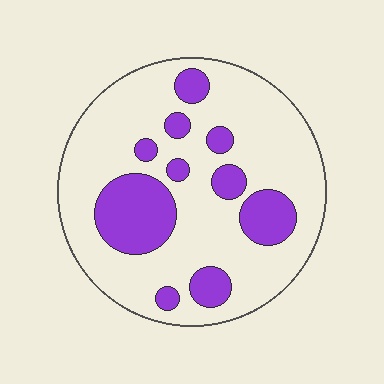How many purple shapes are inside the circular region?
10.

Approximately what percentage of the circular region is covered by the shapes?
Approximately 25%.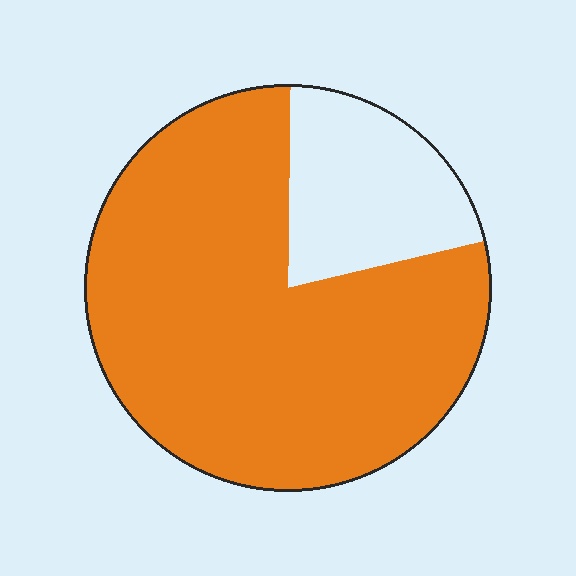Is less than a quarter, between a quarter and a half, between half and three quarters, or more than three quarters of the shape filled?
More than three quarters.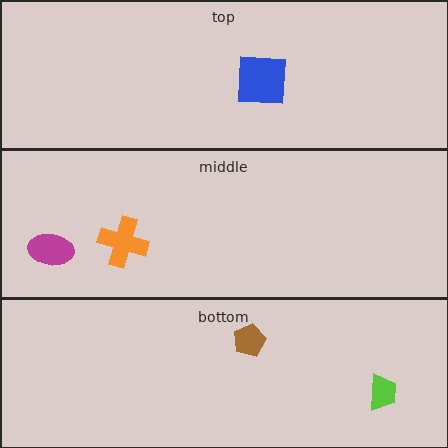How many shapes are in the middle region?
2.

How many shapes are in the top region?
1.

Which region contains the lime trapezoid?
The bottom region.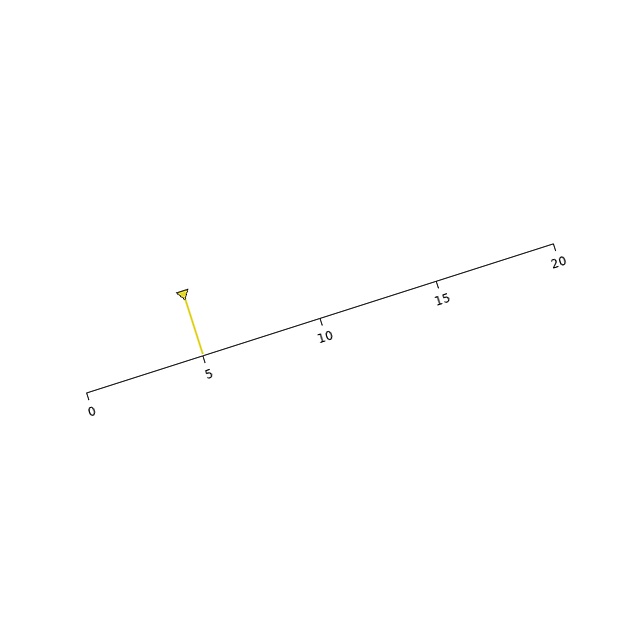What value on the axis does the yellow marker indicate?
The marker indicates approximately 5.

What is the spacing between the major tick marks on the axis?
The major ticks are spaced 5 apart.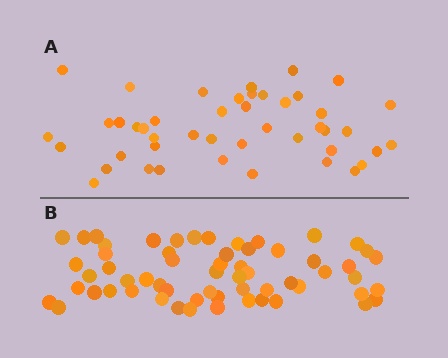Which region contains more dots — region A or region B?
Region B (the bottom region) has more dots.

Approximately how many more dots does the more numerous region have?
Region B has approximately 15 more dots than region A.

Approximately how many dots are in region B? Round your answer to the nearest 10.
About 60 dots.